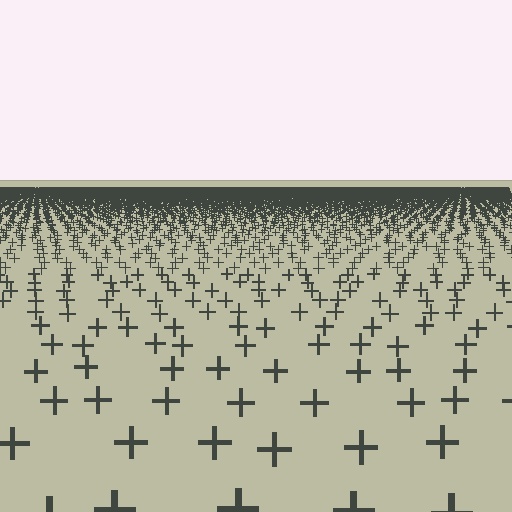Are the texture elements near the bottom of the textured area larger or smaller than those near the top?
Larger. Near the bottom, elements are closer to the viewer and appear at a bigger on-screen size.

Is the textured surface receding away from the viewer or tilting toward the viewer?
The surface is receding away from the viewer. Texture elements get smaller and denser toward the top.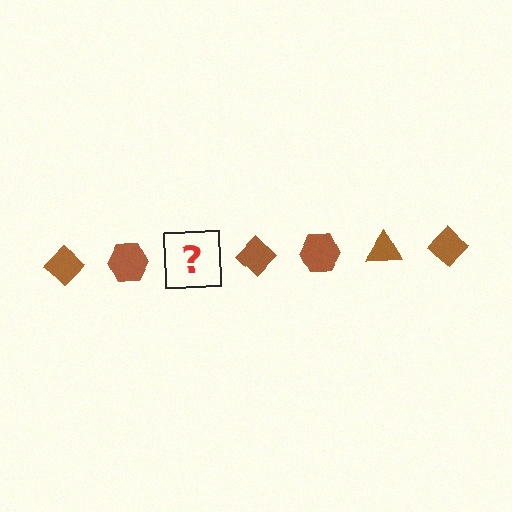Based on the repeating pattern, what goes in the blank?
The blank should be a brown triangle.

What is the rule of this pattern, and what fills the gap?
The rule is that the pattern cycles through diamond, hexagon, triangle shapes in brown. The gap should be filled with a brown triangle.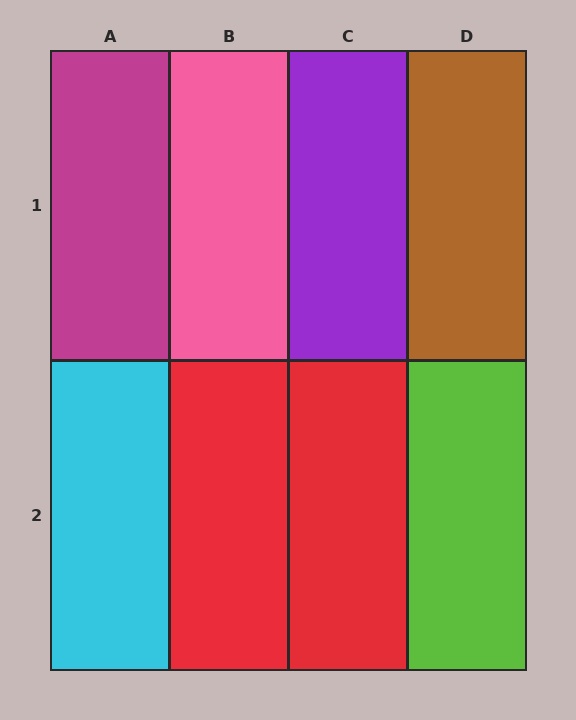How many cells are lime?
1 cell is lime.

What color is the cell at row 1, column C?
Purple.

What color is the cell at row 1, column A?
Magenta.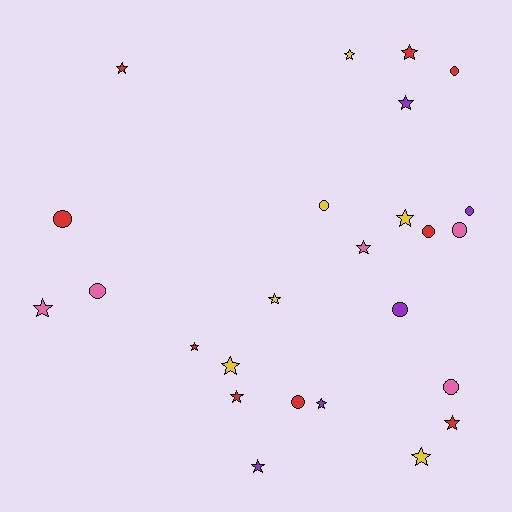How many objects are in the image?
There are 25 objects.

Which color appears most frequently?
Red, with 9 objects.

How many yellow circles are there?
There is 1 yellow circle.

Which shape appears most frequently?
Star, with 15 objects.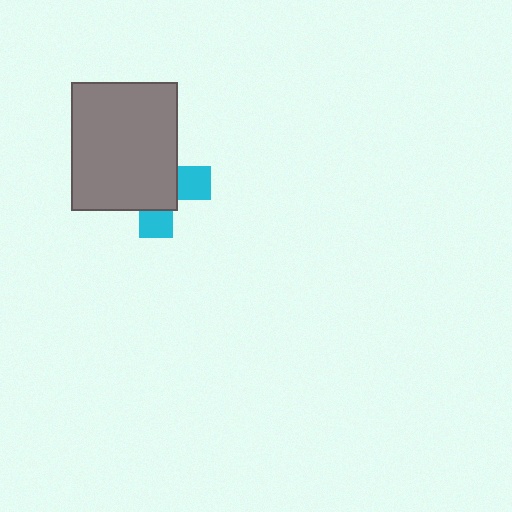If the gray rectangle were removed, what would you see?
You would see the complete cyan cross.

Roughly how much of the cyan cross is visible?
A small part of it is visible (roughly 32%).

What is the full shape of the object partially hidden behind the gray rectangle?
The partially hidden object is a cyan cross.